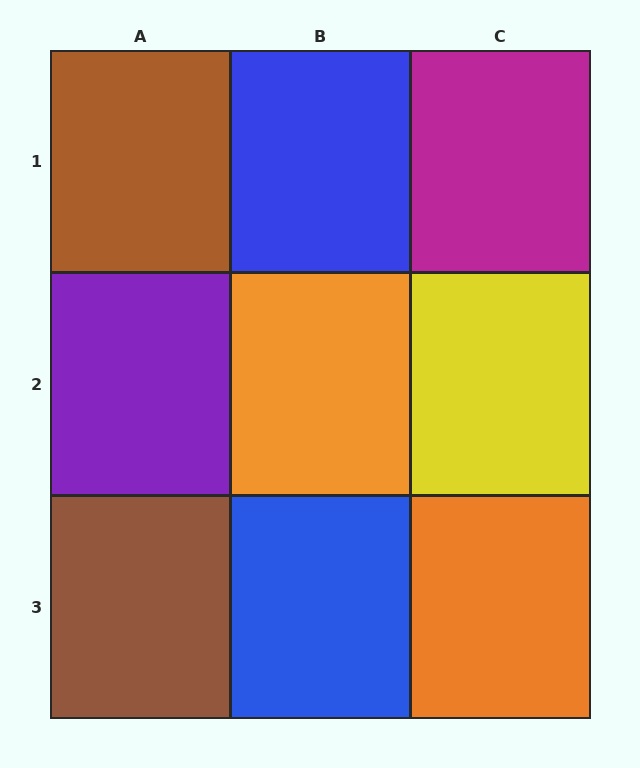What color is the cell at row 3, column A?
Brown.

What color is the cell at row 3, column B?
Blue.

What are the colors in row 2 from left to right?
Purple, orange, yellow.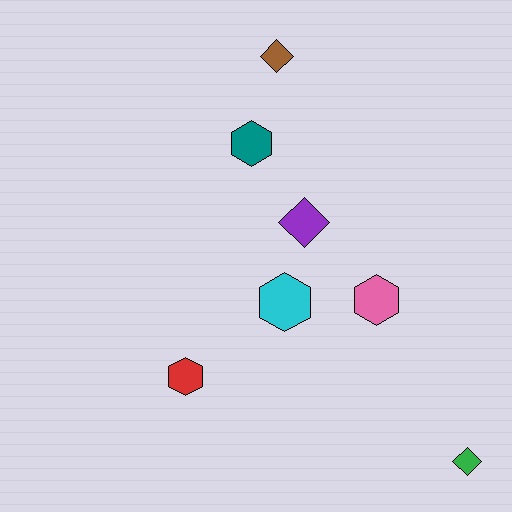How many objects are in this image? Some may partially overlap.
There are 7 objects.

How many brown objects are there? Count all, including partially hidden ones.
There is 1 brown object.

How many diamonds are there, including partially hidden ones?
There are 3 diamonds.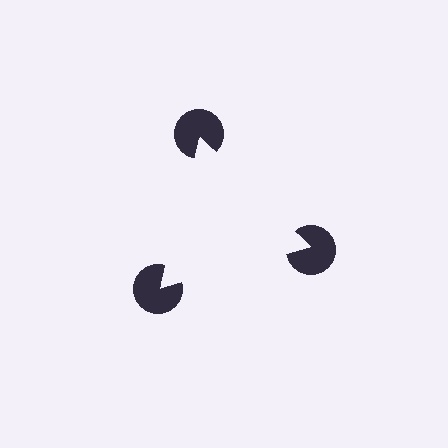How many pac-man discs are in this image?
There are 3 — one at each vertex of the illusory triangle.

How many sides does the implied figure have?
3 sides.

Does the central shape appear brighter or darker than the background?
It typically appears slightly brighter than the background, even though no actual brightness change is drawn.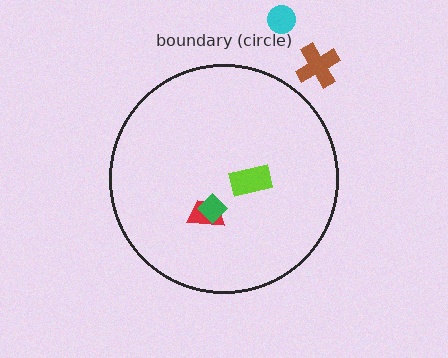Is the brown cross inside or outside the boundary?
Outside.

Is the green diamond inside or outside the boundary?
Inside.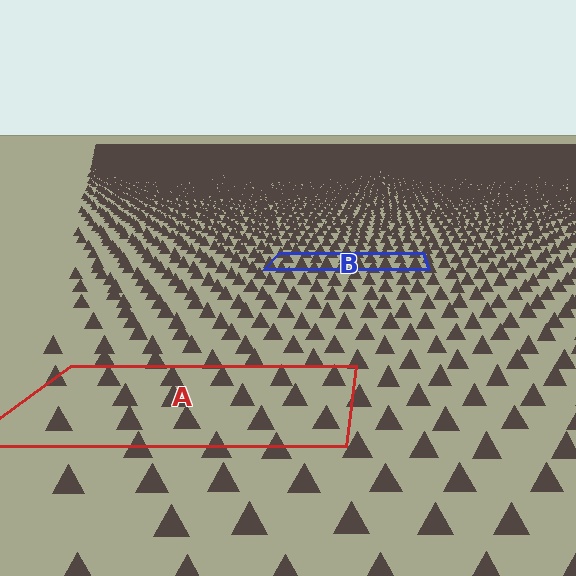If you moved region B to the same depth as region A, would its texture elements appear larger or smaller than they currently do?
They would appear larger. At a closer depth, the same texture elements are projected at a bigger on-screen size.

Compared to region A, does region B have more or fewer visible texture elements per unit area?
Region B has more texture elements per unit area — they are packed more densely because it is farther away.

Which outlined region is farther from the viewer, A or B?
Region B is farther from the viewer — the texture elements inside it appear smaller and more densely packed.